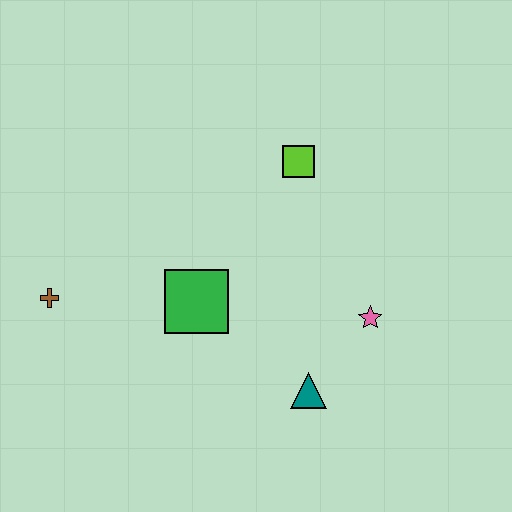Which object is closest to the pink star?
The teal triangle is closest to the pink star.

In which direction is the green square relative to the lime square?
The green square is below the lime square.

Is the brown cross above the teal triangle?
Yes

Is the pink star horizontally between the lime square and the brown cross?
No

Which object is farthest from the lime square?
The brown cross is farthest from the lime square.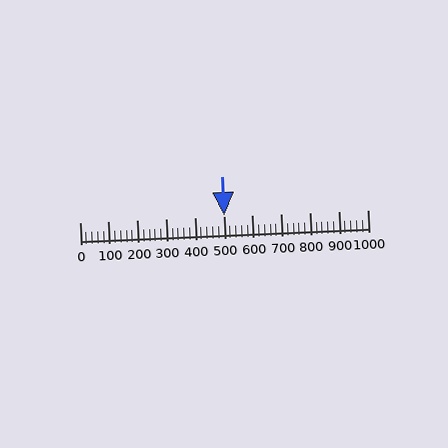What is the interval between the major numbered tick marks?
The major tick marks are spaced 100 units apart.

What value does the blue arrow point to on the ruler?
The blue arrow points to approximately 500.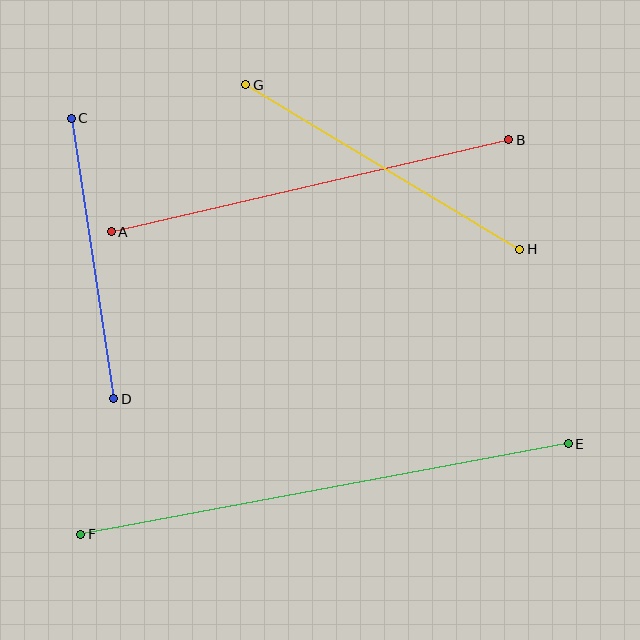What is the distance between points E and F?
The distance is approximately 496 pixels.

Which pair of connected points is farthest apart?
Points E and F are farthest apart.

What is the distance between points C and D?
The distance is approximately 284 pixels.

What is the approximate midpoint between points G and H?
The midpoint is at approximately (383, 167) pixels.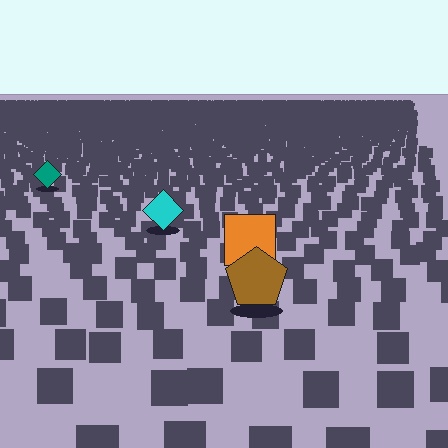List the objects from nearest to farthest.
From nearest to farthest: the brown pentagon, the orange square, the cyan diamond, the teal diamond.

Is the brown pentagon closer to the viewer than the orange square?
Yes. The brown pentagon is closer — you can tell from the texture gradient: the ground texture is coarser near it.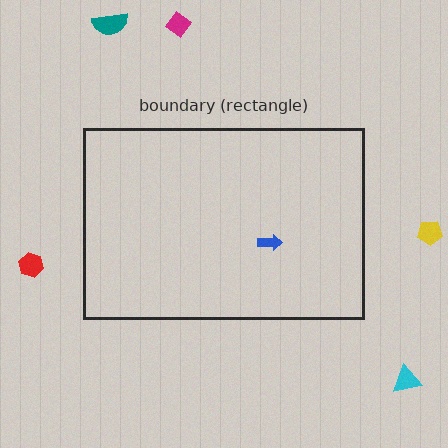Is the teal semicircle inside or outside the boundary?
Outside.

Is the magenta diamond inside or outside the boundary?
Outside.